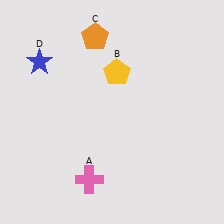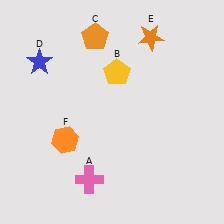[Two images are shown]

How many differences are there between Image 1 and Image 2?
There are 2 differences between the two images.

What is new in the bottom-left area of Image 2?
An orange hexagon (F) was added in the bottom-left area of Image 2.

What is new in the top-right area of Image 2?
An orange star (E) was added in the top-right area of Image 2.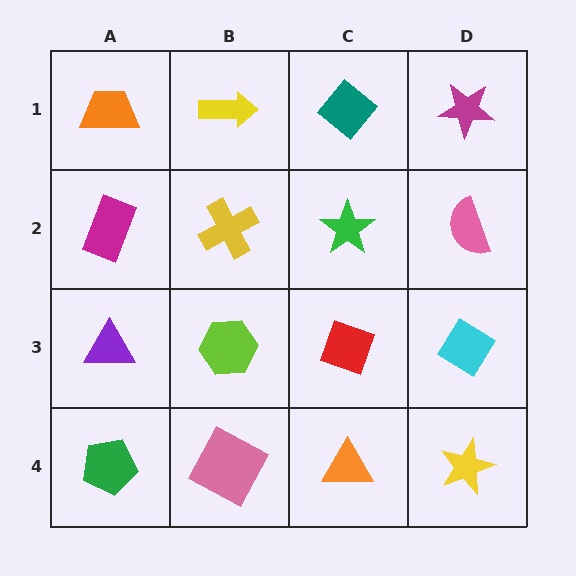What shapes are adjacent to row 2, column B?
A yellow arrow (row 1, column B), a lime hexagon (row 3, column B), a magenta rectangle (row 2, column A), a green star (row 2, column C).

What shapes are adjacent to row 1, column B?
A yellow cross (row 2, column B), an orange trapezoid (row 1, column A), a teal diamond (row 1, column C).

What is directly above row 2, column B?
A yellow arrow.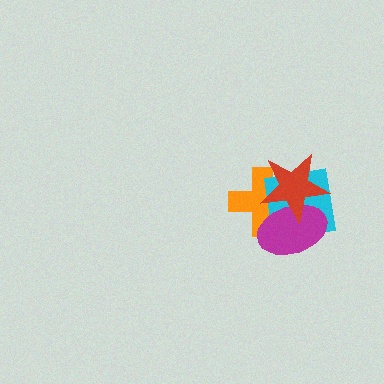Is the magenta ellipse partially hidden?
Yes, it is partially covered by another shape.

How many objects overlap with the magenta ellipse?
3 objects overlap with the magenta ellipse.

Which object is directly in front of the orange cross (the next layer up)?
The cyan square is directly in front of the orange cross.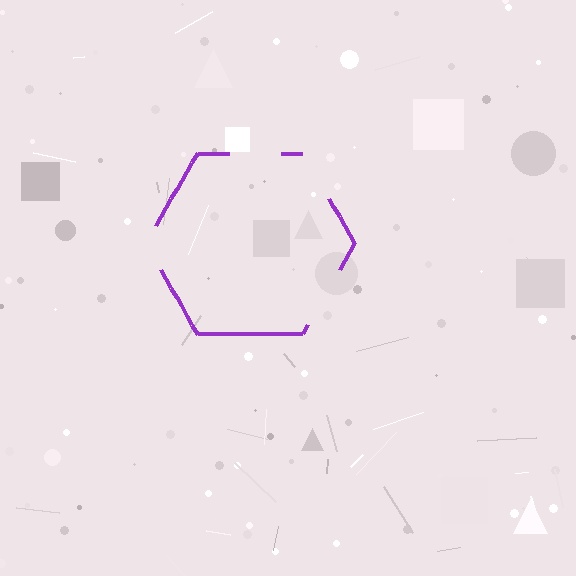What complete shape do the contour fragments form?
The contour fragments form a hexagon.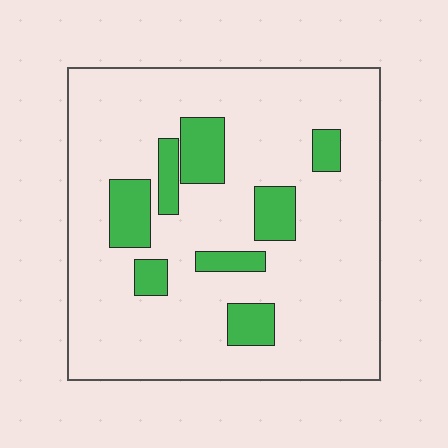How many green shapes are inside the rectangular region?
8.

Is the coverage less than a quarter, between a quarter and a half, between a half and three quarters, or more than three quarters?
Less than a quarter.